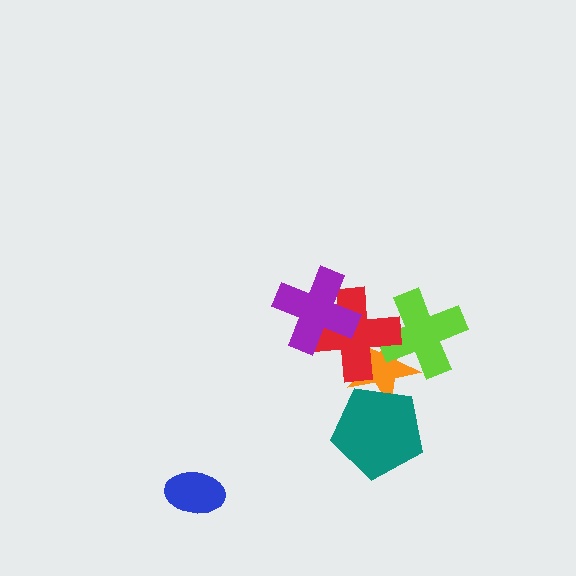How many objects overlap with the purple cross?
1 object overlaps with the purple cross.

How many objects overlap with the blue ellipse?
0 objects overlap with the blue ellipse.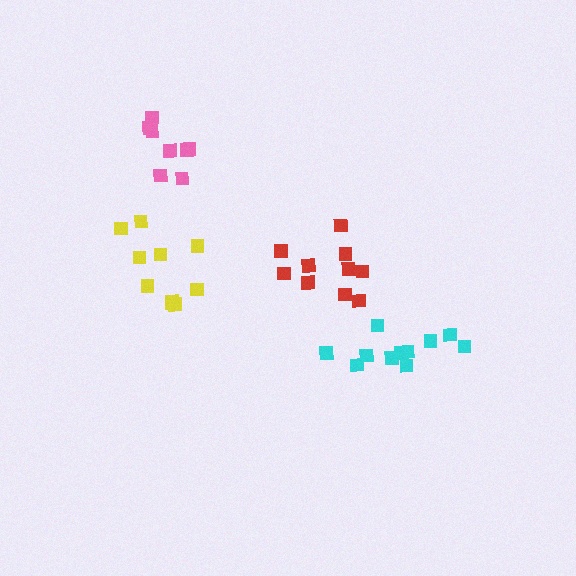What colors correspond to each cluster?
The clusters are colored: pink, yellow, cyan, red.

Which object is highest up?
The pink cluster is topmost.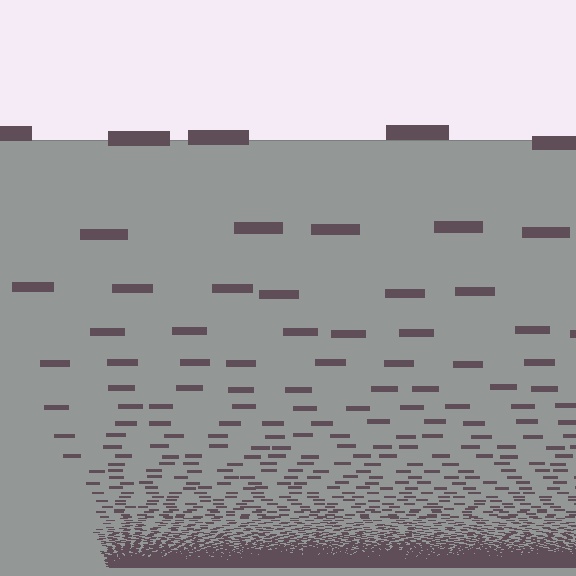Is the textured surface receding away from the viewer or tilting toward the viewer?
The surface appears to tilt toward the viewer. Texture elements get larger and sparser toward the top.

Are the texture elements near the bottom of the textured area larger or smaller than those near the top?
Smaller. The gradient is inverted — elements near the bottom are smaller and denser.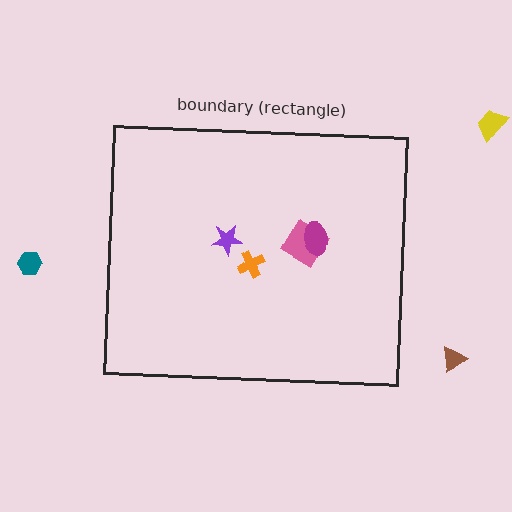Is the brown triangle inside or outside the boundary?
Outside.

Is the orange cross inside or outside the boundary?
Inside.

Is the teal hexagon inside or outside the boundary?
Outside.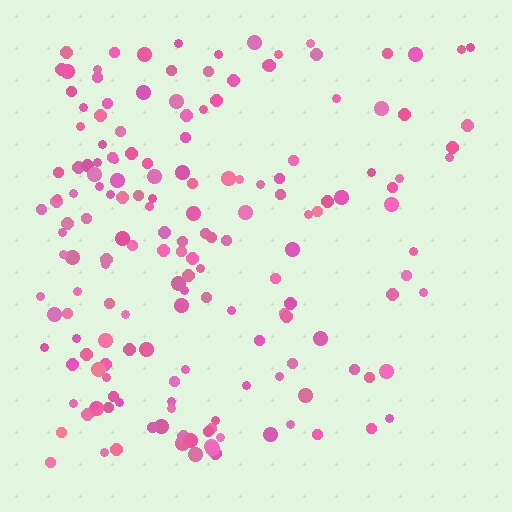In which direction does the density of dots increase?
From right to left, with the left side densest.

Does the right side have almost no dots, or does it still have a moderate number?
Still a moderate number, just noticeably fewer than the left.